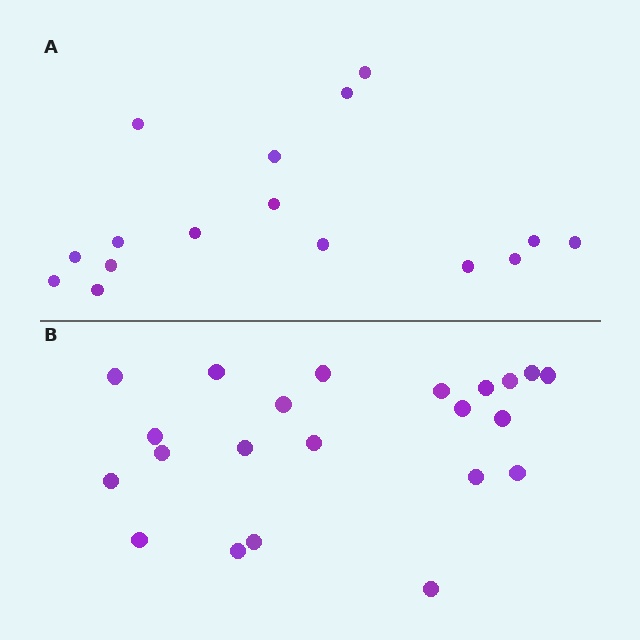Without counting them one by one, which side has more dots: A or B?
Region B (the bottom region) has more dots.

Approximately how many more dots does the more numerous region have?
Region B has about 6 more dots than region A.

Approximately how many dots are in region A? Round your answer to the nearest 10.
About 20 dots. (The exact count is 16, which rounds to 20.)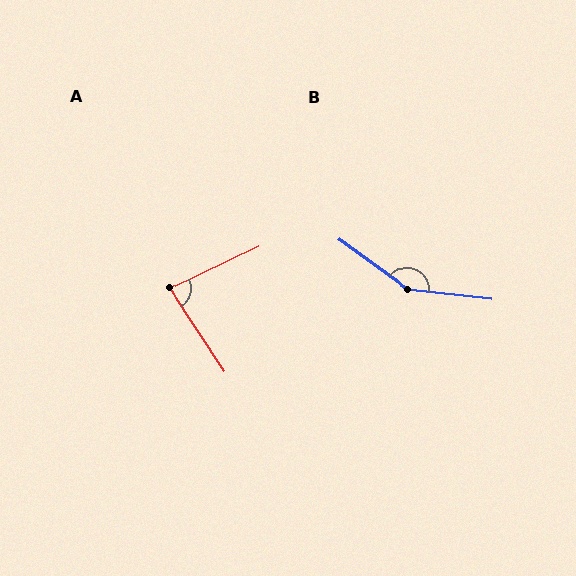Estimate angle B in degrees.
Approximately 151 degrees.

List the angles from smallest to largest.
A (82°), B (151°).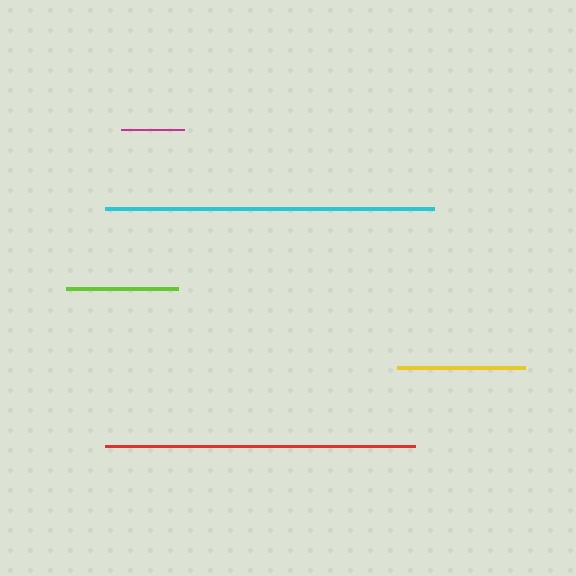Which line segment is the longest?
The cyan line is the longest at approximately 329 pixels.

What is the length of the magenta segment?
The magenta segment is approximately 63 pixels long.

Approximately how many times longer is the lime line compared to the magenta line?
The lime line is approximately 1.8 times the length of the magenta line.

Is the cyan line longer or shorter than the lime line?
The cyan line is longer than the lime line.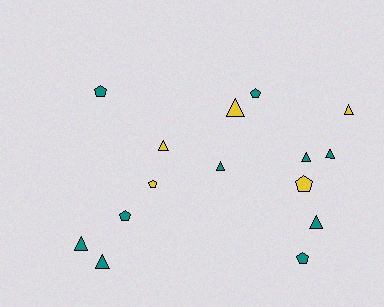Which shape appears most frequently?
Triangle, with 9 objects.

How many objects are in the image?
There are 15 objects.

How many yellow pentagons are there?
There are 2 yellow pentagons.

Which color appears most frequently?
Teal, with 10 objects.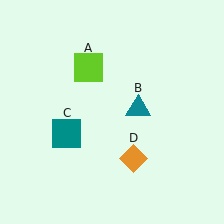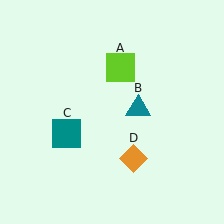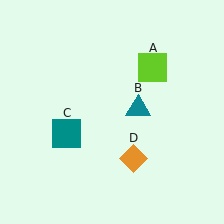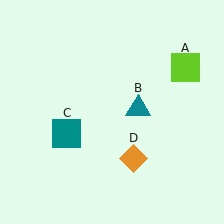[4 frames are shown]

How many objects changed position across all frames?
1 object changed position: lime square (object A).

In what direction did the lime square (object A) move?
The lime square (object A) moved right.